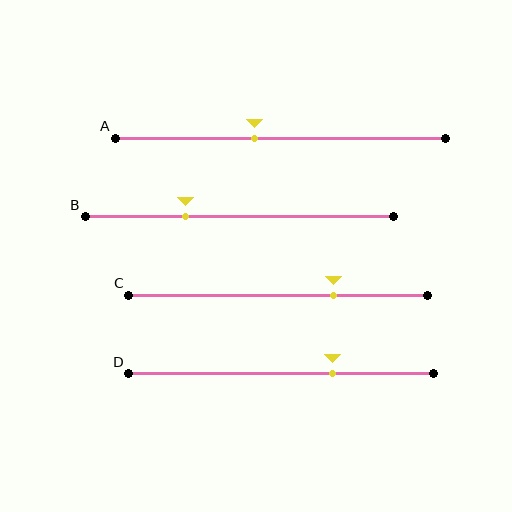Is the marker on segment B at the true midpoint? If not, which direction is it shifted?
No, the marker on segment B is shifted to the left by about 18% of the segment length.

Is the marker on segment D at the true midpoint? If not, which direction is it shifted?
No, the marker on segment D is shifted to the right by about 17% of the segment length.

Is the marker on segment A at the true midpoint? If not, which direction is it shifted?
No, the marker on segment A is shifted to the left by about 8% of the segment length.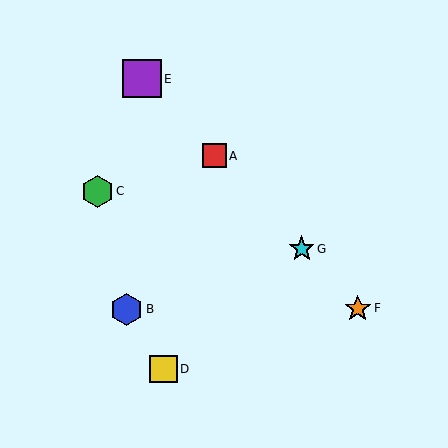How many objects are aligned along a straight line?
4 objects (A, E, F, G) are aligned along a straight line.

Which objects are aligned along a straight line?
Objects A, E, F, G are aligned along a straight line.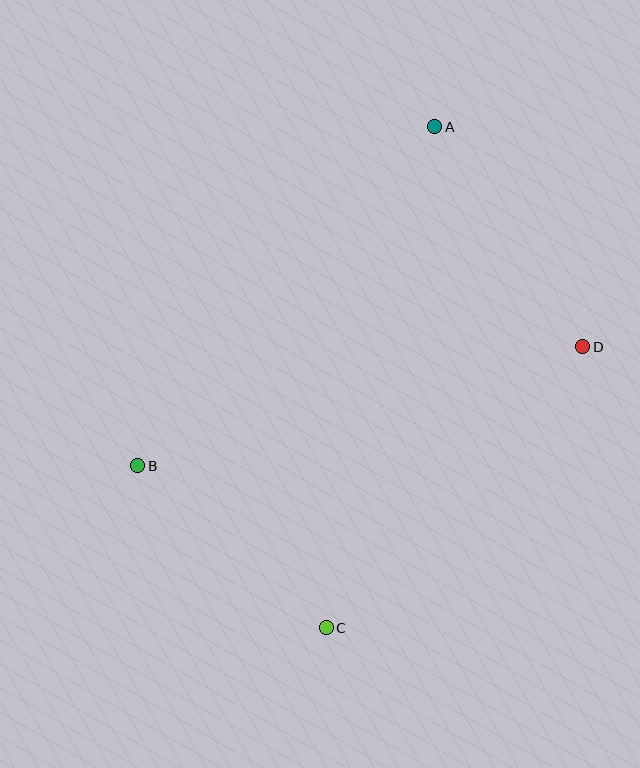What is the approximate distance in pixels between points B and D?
The distance between B and D is approximately 460 pixels.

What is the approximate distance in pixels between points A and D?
The distance between A and D is approximately 265 pixels.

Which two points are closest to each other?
Points B and C are closest to each other.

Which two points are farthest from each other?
Points A and C are farthest from each other.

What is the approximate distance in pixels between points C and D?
The distance between C and D is approximately 380 pixels.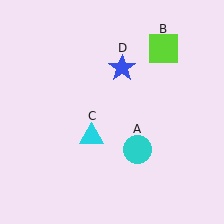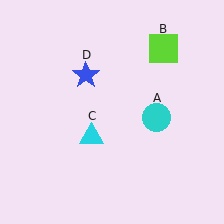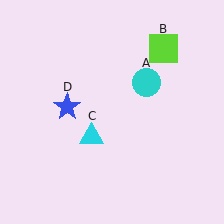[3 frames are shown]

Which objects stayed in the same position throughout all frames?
Lime square (object B) and cyan triangle (object C) remained stationary.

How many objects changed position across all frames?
2 objects changed position: cyan circle (object A), blue star (object D).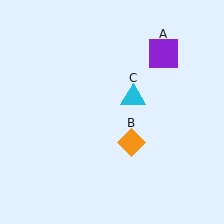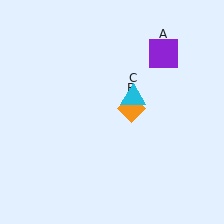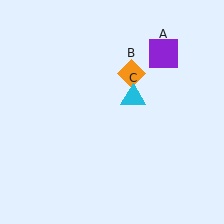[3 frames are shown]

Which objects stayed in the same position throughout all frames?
Purple square (object A) and cyan triangle (object C) remained stationary.